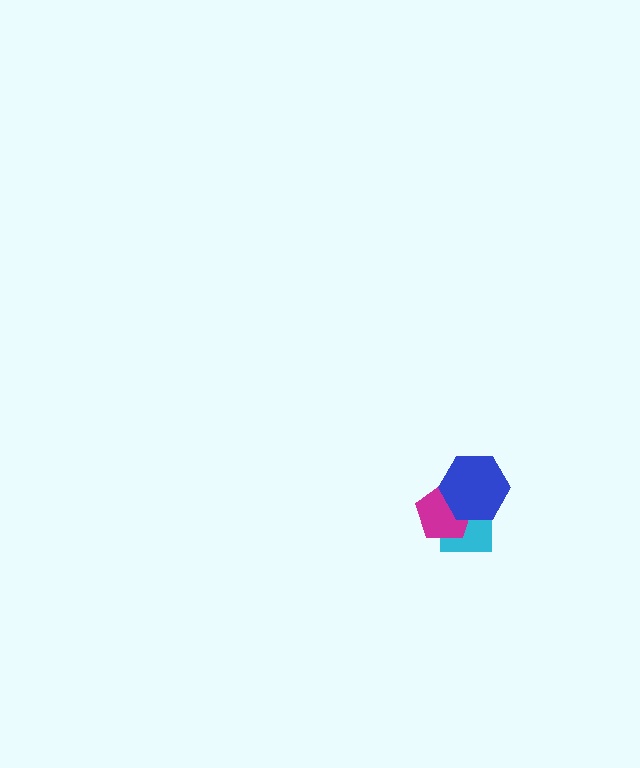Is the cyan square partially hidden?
Yes, it is partially covered by another shape.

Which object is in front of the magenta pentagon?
The blue hexagon is in front of the magenta pentagon.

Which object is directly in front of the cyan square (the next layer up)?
The magenta pentagon is directly in front of the cyan square.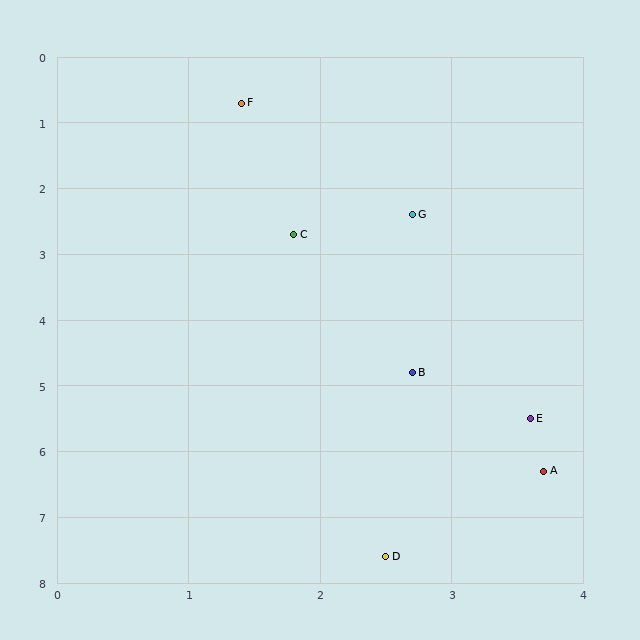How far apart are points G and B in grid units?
Points G and B are about 2.4 grid units apart.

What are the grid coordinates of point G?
Point G is at approximately (2.7, 2.4).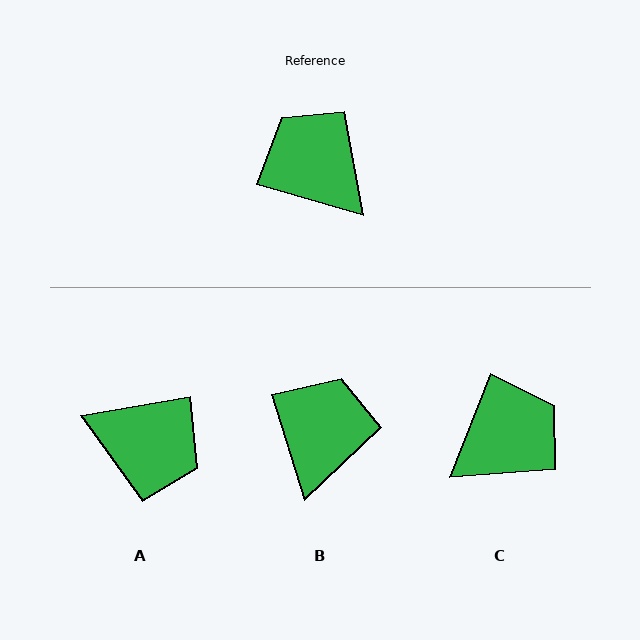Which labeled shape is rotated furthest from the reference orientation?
A, about 154 degrees away.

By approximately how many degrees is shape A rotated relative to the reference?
Approximately 154 degrees clockwise.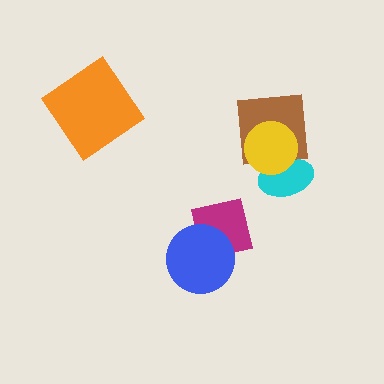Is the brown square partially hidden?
Yes, it is partially covered by another shape.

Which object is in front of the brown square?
The yellow circle is in front of the brown square.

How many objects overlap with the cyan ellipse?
2 objects overlap with the cyan ellipse.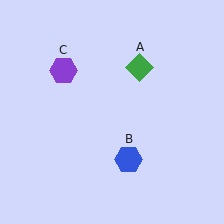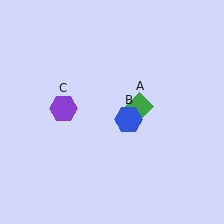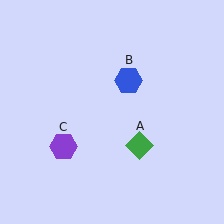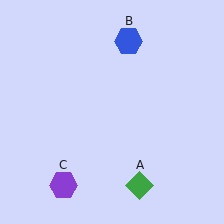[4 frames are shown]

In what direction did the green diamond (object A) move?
The green diamond (object A) moved down.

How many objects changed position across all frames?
3 objects changed position: green diamond (object A), blue hexagon (object B), purple hexagon (object C).